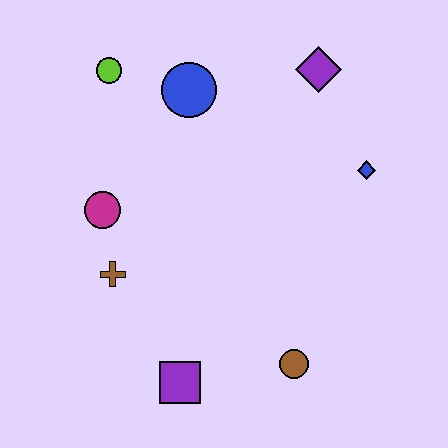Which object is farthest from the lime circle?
The brown circle is farthest from the lime circle.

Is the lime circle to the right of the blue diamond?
No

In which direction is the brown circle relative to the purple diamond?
The brown circle is below the purple diamond.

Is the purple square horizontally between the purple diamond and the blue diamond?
No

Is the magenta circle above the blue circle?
No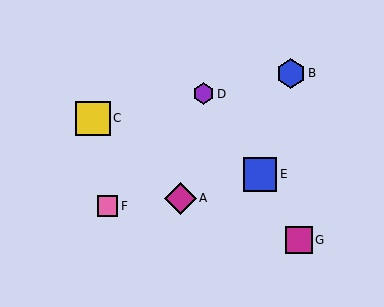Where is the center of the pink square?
The center of the pink square is at (108, 206).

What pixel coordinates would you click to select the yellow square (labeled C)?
Click at (93, 118) to select the yellow square C.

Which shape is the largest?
The yellow square (labeled C) is the largest.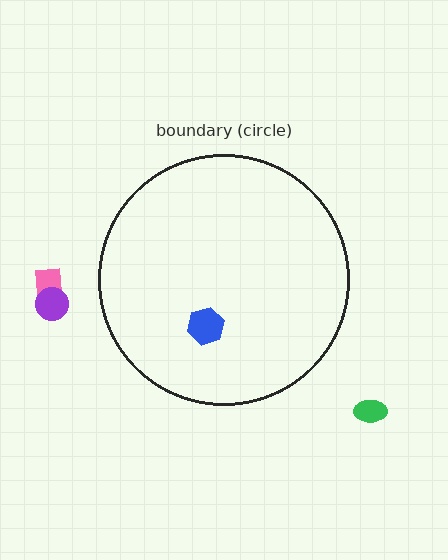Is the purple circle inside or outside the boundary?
Outside.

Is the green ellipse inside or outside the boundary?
Outside.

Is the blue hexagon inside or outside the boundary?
Inside.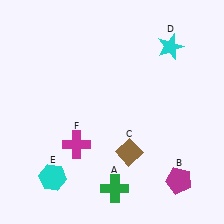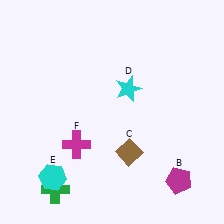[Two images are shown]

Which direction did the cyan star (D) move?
The cyan star (D) moved left.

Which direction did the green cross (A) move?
The green cross (A) moved left.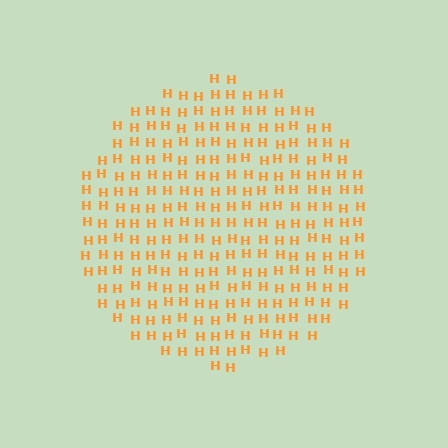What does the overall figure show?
The overall figure shows a circle.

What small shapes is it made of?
It is made of small letter H's.